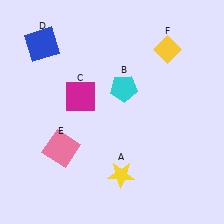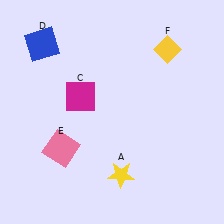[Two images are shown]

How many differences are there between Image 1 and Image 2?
There is 1 difference between the two images.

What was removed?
The cyan pentagon (B) was removed in Image 2.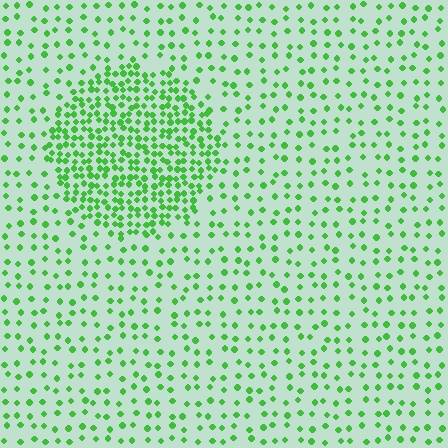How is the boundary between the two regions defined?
The boundary is defined by a change in element density (approximately 2.6x ratio). All elements are the same color, size, and shape.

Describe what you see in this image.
The image contains small green elements arranged at two different densities. A circle-shaped region is visible where the elements are more densely packed than the surrounding area.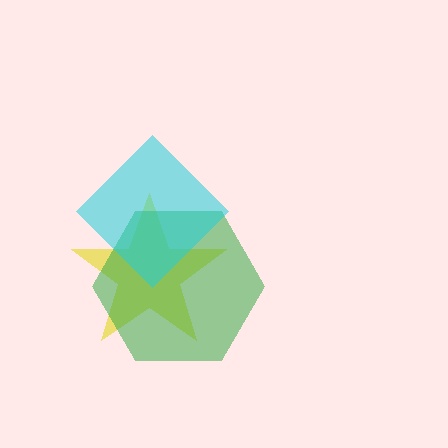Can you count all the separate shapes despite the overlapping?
Yes, there are 3 separate shapes.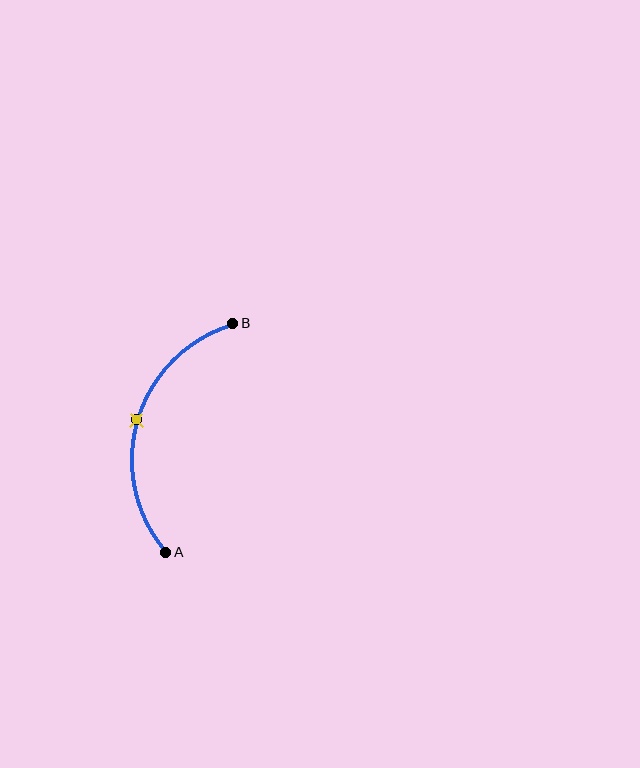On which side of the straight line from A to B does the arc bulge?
The arc bulges to the left of the straight line connecting A and B.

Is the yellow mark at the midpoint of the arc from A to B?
Yes. The yellow mark lies on the arc at equal arc-length from both A and B — it is the arc midpoint.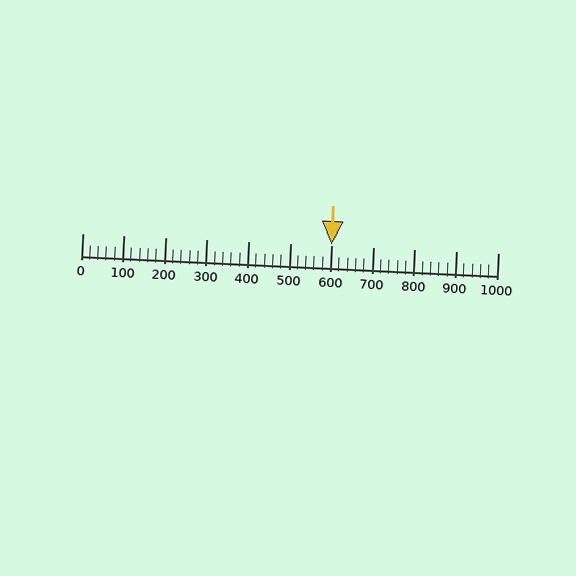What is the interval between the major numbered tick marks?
The major tick marks are spaced 100 units apart.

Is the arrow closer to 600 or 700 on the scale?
The arrow is closer to 600.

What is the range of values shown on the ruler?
The ruler shows values from 0 to 1000.